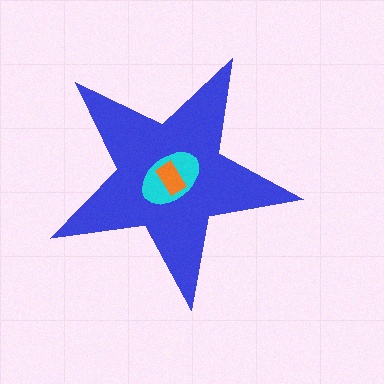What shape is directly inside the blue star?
The cyan ellipse.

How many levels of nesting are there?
3.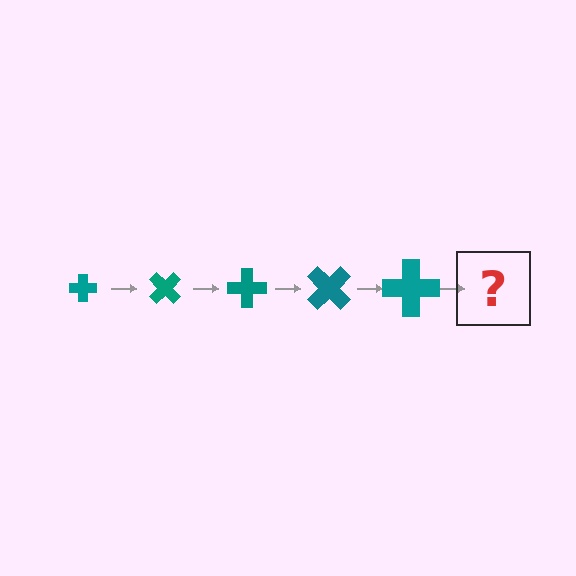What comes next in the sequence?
The next element should be a cross, larger than the previous one and rotated 225 degrees from the start.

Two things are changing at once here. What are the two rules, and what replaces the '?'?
The two rules are that the cross grows larger each step and it rotates 45 degrees each step. The '?' should be a cross, larger than the previous one and rotated 225 degrees from the start.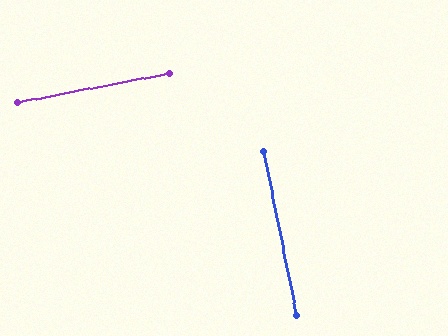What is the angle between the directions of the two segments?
Approximately 90 degrees.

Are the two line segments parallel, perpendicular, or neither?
Perpendicular — they meet at approximately 90°.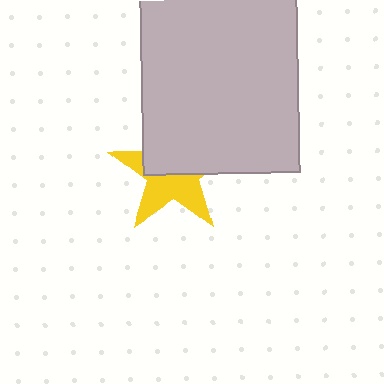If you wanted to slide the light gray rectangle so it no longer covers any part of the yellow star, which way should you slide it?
Slide it up — that is the most direct way to separate the two shapes.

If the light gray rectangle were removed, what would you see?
You would see the complete yellow star.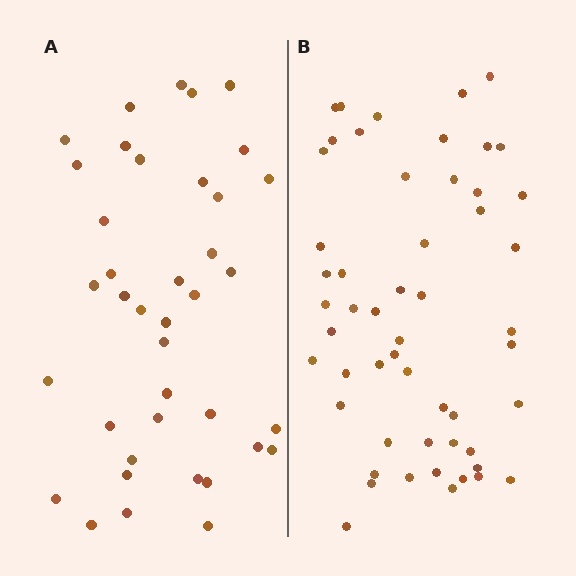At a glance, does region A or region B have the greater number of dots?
Region B (the right region) has more dots.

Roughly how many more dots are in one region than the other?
Region B has approximately 15 more dots than region A.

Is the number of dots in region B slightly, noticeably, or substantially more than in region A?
Region B has noticeably more, but not dramatically so. The ratio is roughly 1.4 to 1.